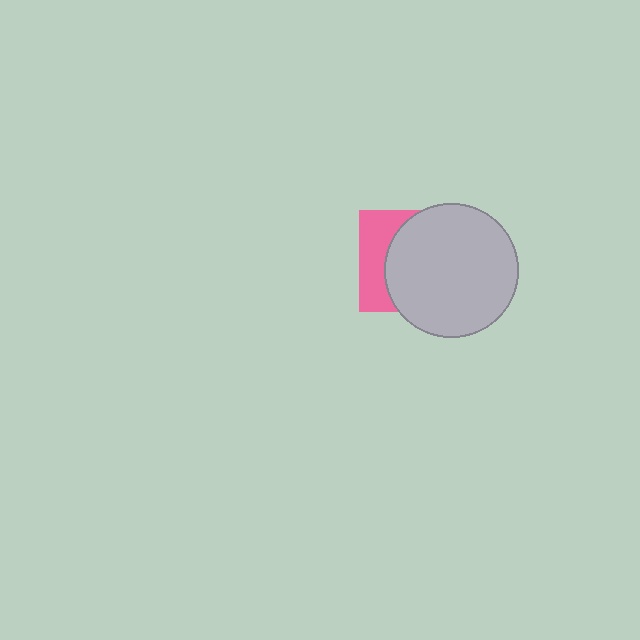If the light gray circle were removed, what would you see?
You would see the complete pink square.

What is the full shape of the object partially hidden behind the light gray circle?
The partially hidden object is a pink square.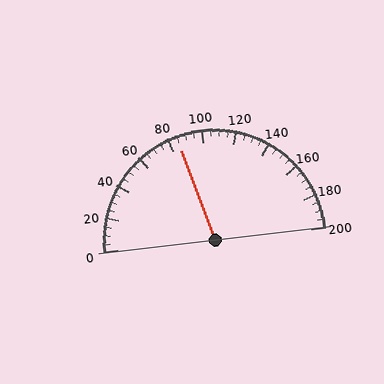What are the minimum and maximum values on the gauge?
The gauge ranges from 0 to 200.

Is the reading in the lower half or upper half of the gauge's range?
The reading is in the lower half of the range (0 to 200).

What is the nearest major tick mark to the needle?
The nearest major tick mark is 80.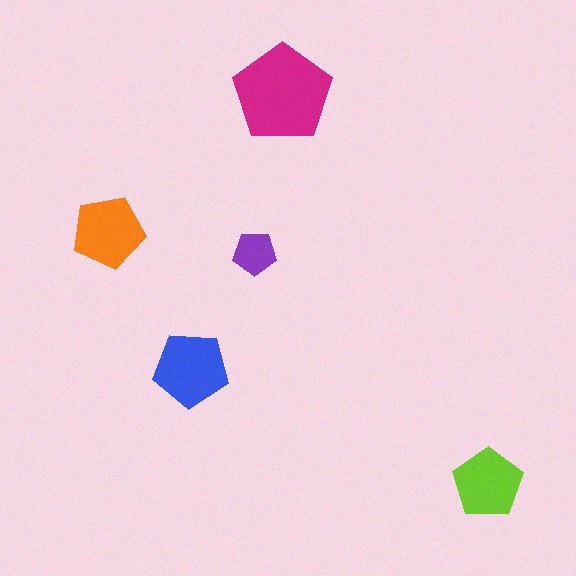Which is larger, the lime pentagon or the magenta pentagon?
The magenta one.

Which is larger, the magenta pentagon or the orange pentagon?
The magenta one.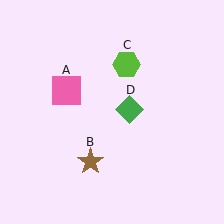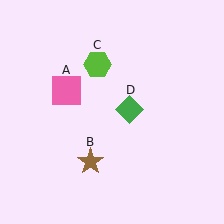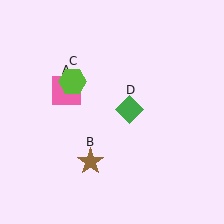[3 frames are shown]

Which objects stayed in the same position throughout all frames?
Pink square (object A) and brown star (object B) and green diamond (object D) remained stationary.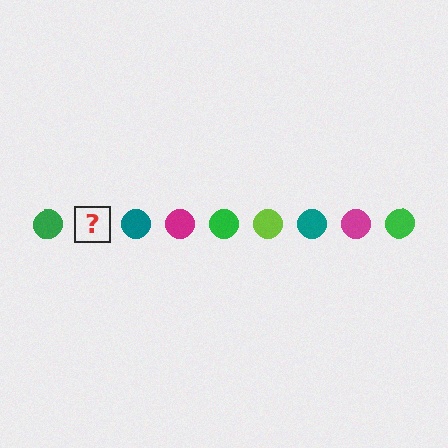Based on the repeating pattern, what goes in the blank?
The blank should be a lime circle.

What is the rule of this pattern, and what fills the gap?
The rule is that the pattern cycles through green, lime, teal, magenta circles. The gap should be filled with a lime circle.